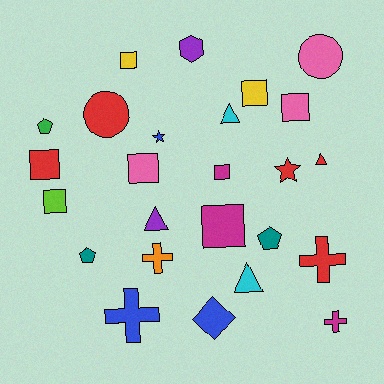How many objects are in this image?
There are 25 objects.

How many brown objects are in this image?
There are no brown objects.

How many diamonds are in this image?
There is 1 diamond.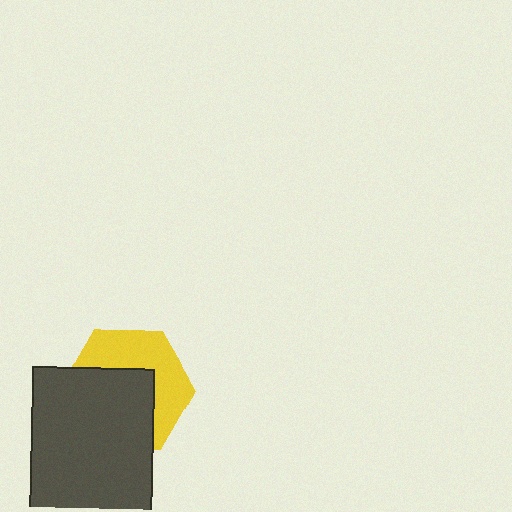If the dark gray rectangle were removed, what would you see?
You would see the complete yellow hexagon.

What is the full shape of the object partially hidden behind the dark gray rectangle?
The partially hidden object is a yellow hexagon.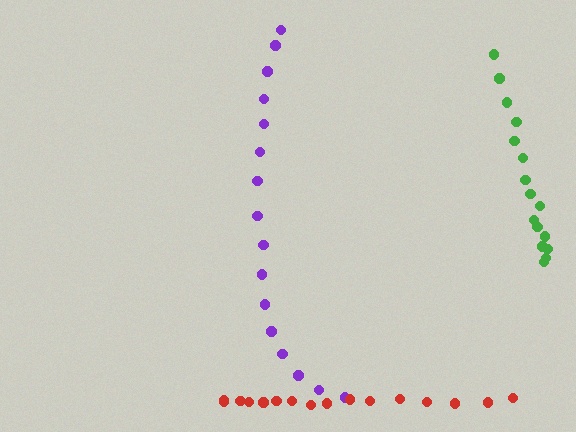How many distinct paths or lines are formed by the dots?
There are 3 distinct paths.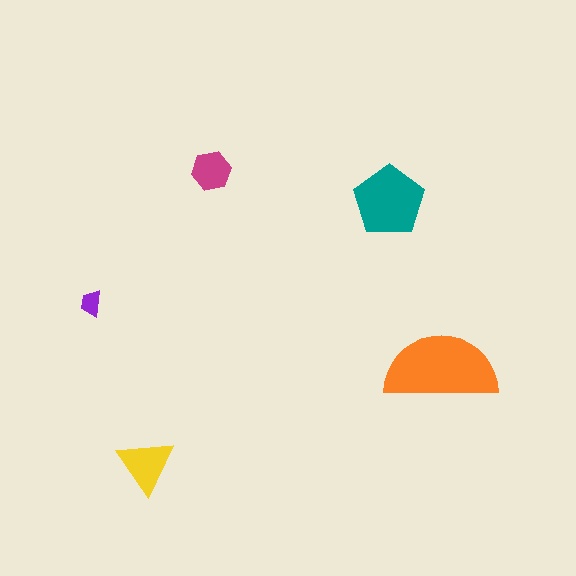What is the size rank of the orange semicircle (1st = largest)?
1st.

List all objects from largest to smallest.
The orange semicircle, the teal pentagon, the yellow triangle, the magenta hexagon, the purple trapezoid.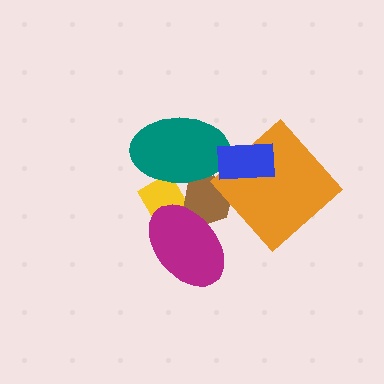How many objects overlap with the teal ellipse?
3 objects overlap with the teal ellipse.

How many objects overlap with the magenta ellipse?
2 objects overlap with the magenta ellipse.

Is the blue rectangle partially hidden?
No, no other shape covers it.